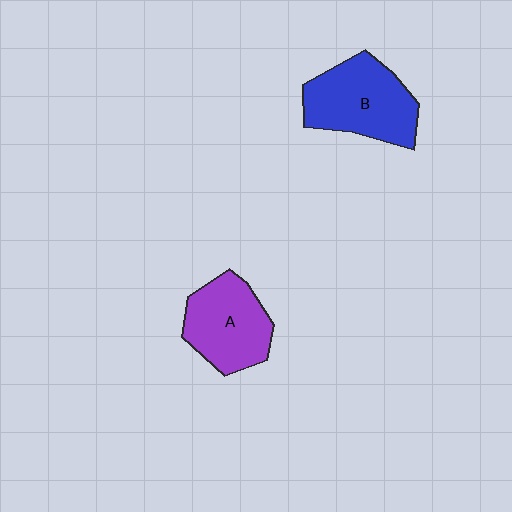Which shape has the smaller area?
Shape A (purple).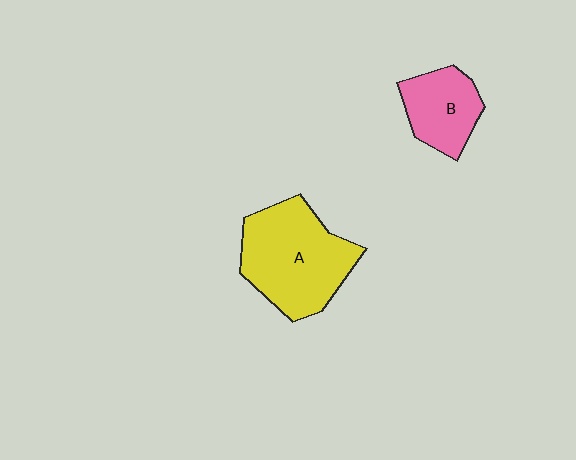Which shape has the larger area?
Shape A (yellow).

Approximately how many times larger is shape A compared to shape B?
Approximately 1.9 times.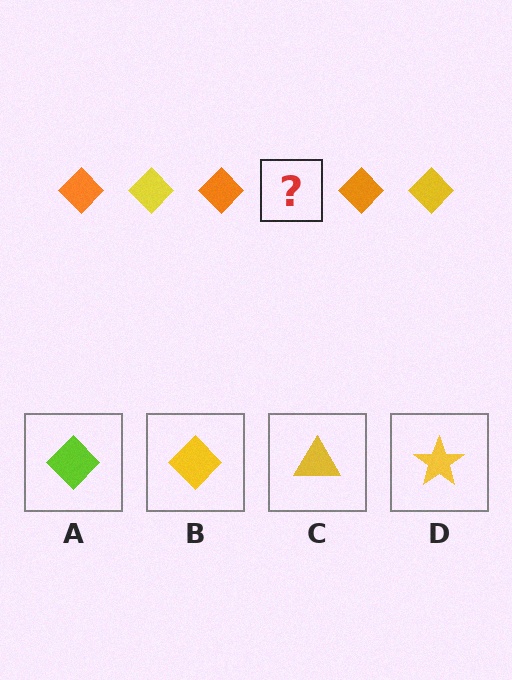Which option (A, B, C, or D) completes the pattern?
B.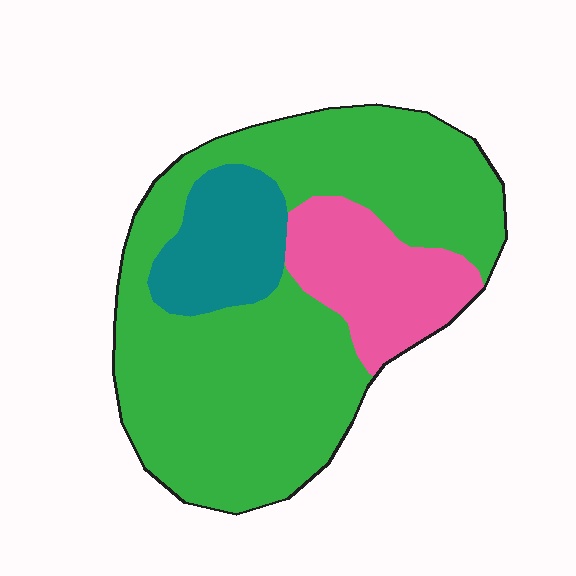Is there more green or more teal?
Green.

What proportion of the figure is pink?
Pink takes up between a sixth and a third of the figure.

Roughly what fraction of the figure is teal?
Teal takes up about one eighth (1/8) of the figure.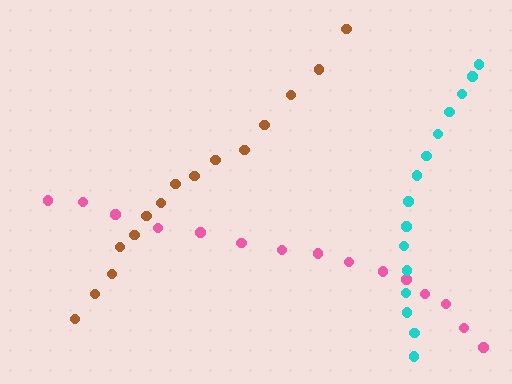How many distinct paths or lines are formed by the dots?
There are 3 distinct paths.